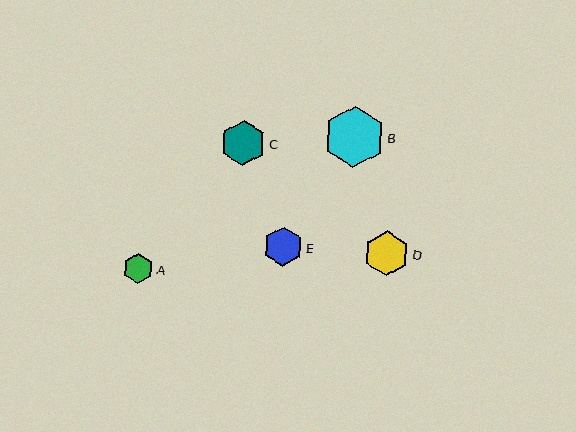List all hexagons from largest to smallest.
From largest to smallest: B, C, D, E, A.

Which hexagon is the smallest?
Hexagon A is the smallest with a size of approximately 30 pixels.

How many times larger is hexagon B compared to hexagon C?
Hexagon B is approximately 1.3 times the size of hexagon C.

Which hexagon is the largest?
Hexagon B is the largest with a size of approximately 61 pixels.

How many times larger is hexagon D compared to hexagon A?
Hexagon D is approximately 1.5 times the size of hexagon A.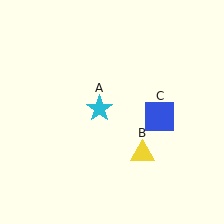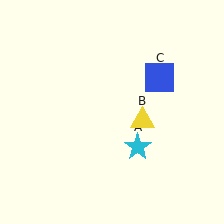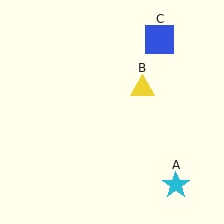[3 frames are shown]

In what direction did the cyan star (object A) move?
The cyan star (object A) moved down and to the right.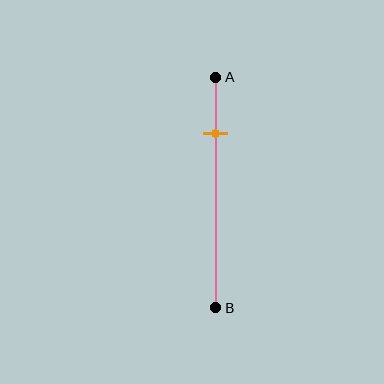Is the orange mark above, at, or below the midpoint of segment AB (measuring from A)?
The orange mark is above the midpoint of segment AB.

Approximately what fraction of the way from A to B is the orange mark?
The orange mark is approximately 25% of the way from A to B.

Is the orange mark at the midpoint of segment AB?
No, the mark is at about 25% from A, not at the 50% midpoint.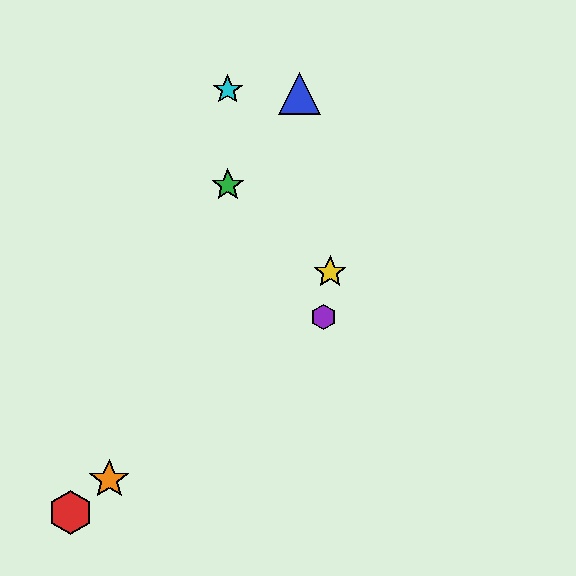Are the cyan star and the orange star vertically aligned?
No, the cyan star is at x≈228 and the orange star is at x≈109.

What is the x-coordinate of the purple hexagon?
The purple hexagon is at x≈324.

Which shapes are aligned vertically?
The green star, the cyan star are aligned vertically.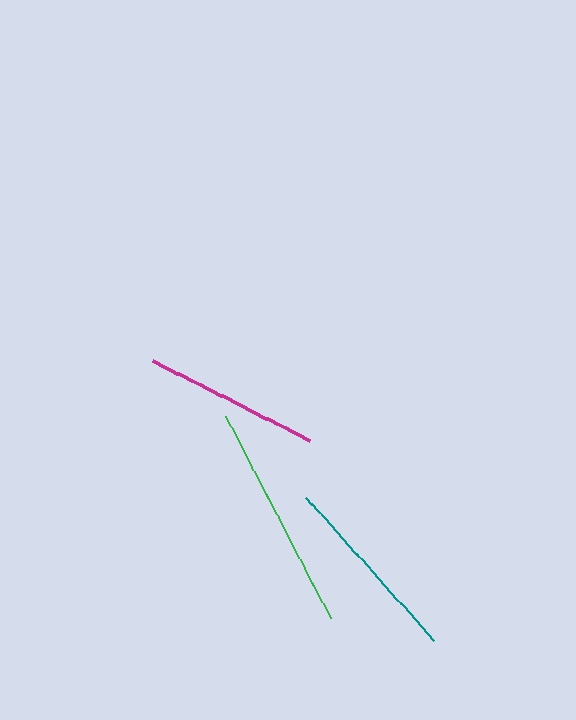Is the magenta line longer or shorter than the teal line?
The teal line is longer than the magenta line.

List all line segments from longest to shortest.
From longest to shortest: green, teal, magenta.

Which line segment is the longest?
The green line is the longest at approximately 227 pixels.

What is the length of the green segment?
The green segment is approximately 227 pixels long.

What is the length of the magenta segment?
The magenta segment is approximately 176 pixels long.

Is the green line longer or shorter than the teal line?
The green line is longer than the teal line.